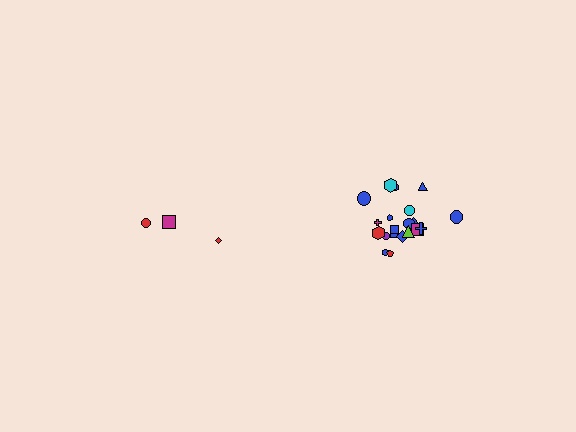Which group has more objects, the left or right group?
The right group.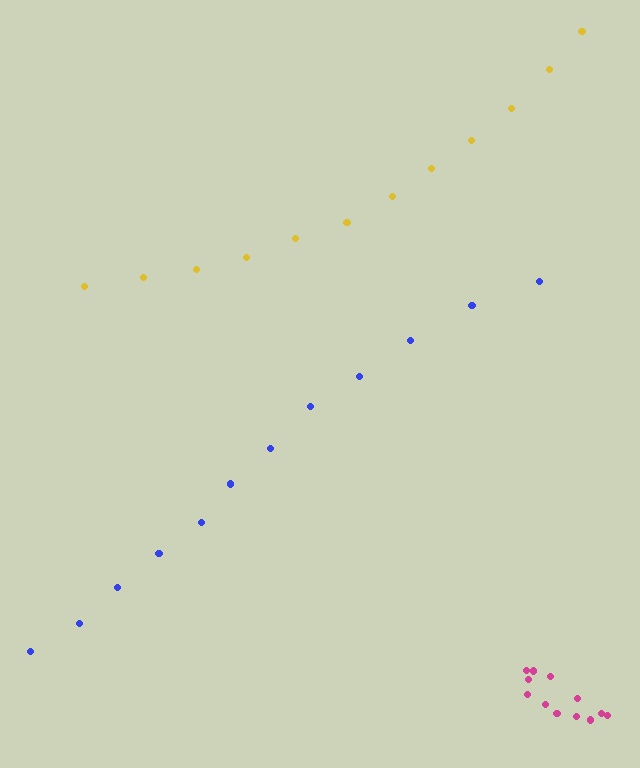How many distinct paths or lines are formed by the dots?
There are 3 distinct paths.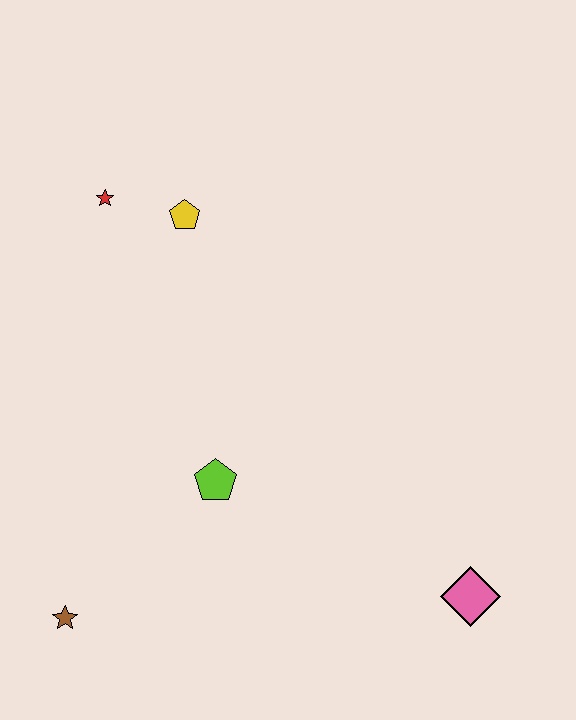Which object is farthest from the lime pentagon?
The red star is farthest from the lime pentagon.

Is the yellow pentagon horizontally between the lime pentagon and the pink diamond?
No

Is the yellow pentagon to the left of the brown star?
No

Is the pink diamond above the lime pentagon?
No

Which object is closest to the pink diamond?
The lime pentagon is closest to the pink diamond.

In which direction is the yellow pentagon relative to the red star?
The yellow pentagon is to the right of the red star.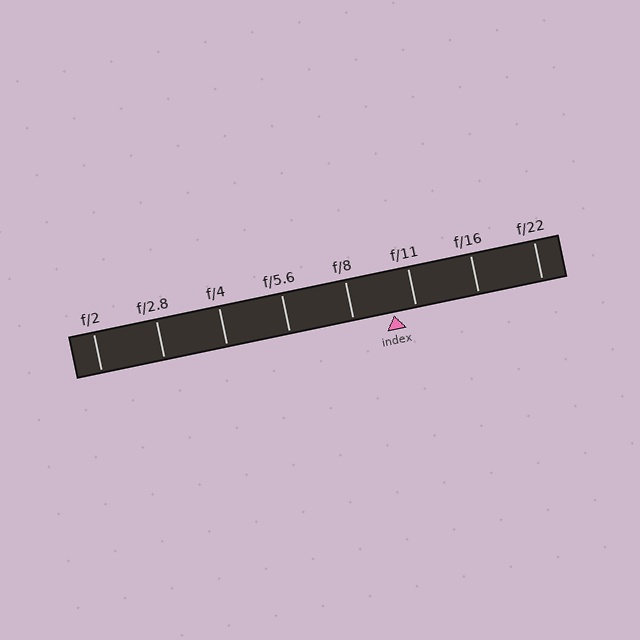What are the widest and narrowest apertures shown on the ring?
The widest aperture shown is f/2 and the narrowest is f/22.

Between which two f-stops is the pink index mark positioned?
The index mark is between f/8 and f/11.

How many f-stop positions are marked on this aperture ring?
There are 8 f-stop positions marked.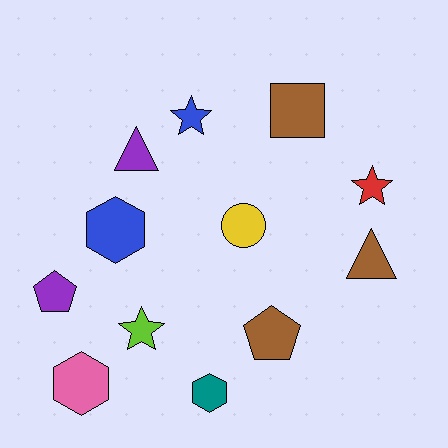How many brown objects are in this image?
There are 3 brown objects.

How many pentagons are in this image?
There are 2 pentagons.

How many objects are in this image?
There are 12 objects.